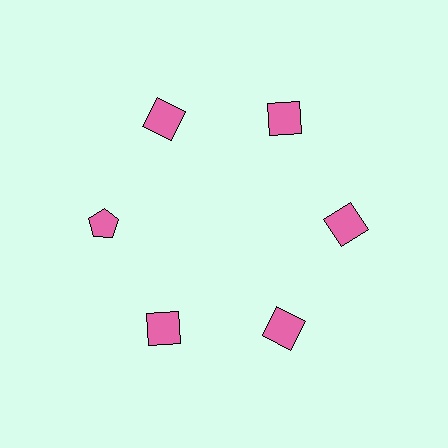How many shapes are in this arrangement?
There are 6 shapes arranged in a ring pattern.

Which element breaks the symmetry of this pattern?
The pink pentagon at roughly the 9 o'clock position breaks the symmetry. All other shapes are pink squares.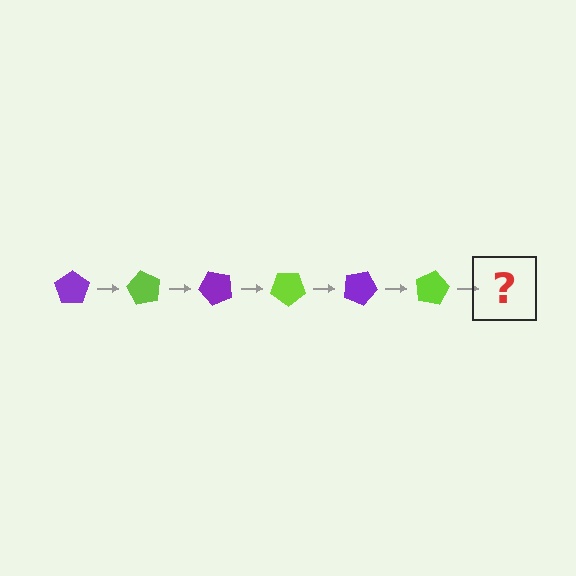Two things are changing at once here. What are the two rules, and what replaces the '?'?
The two rules are that it rotates 60 degrees each step and the color cycles through purple and lime. The '?' should be a purple pentagon, rotated 360 degrees from the start.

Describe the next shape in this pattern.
It should be a purple pentagon, rotated 360 degrees from the start.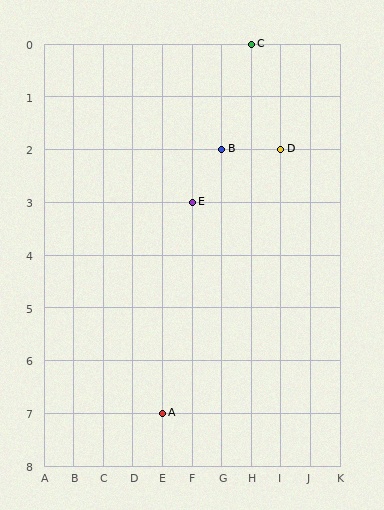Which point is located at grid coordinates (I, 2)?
Point D is at (I, 2).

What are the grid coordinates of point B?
Point B is at grid coordinates (G, 2).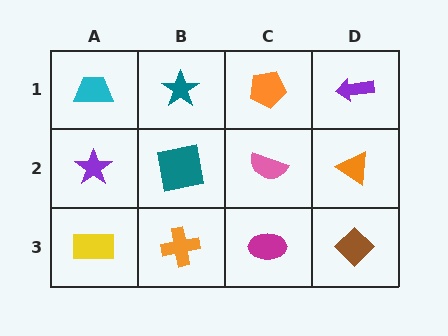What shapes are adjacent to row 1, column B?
A teal square (row 2, column B), a cyan trapezoid (row 1, column A), an orange pentagon (row 1, column C).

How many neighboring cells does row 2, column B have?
4.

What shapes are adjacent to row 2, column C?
An orange pentagon (row 1, column C), a magenta ellipse (row 3, column C), a teal square (row 2, column B), an orange triangle (row 2, column D).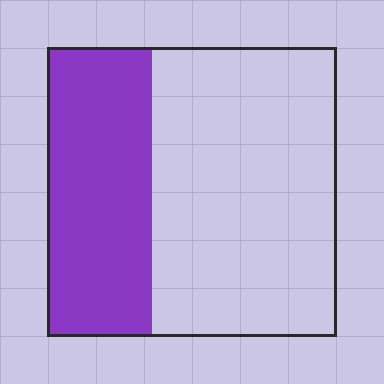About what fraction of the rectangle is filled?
About three eighths (3/8).